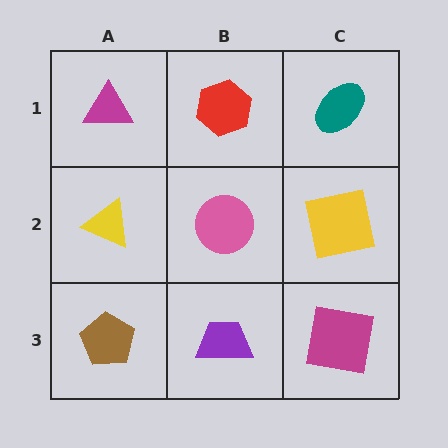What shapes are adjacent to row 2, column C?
A teal ellipse (row 1, column C), a magenta square (row 3, column C), a pink circle (row 2, column B).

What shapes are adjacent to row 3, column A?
A yellow triangle (row 2, column A), a purple trapezoid (row 3, column B).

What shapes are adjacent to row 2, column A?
A magenta triangle (row 1, column A), a brown pentagon (row 3, column A), a pink circle (row 2, column B).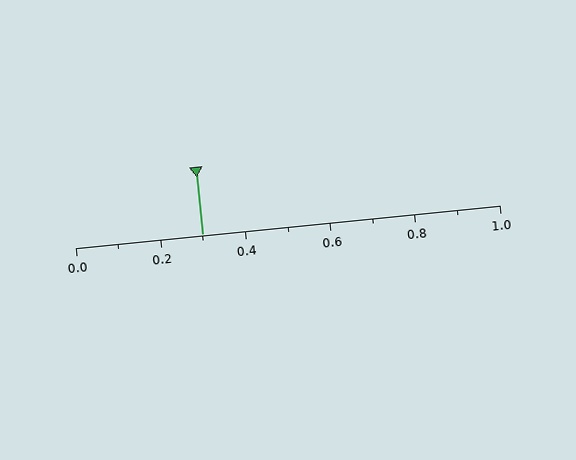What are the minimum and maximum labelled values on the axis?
The axis runs from 0.0 to 1.0.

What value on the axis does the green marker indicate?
The marker indicates approximately 0.3.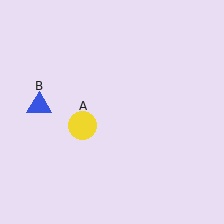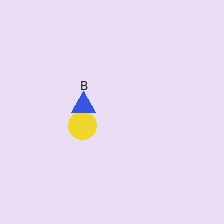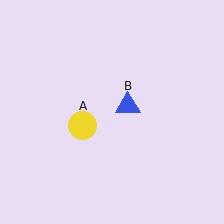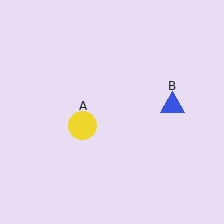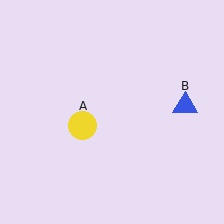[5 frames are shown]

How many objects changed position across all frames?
1 object changed position: blue triangle (object B).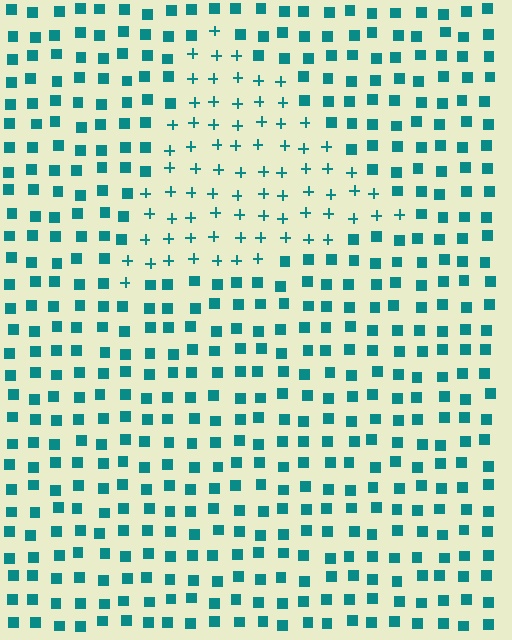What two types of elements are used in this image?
The image uses plus signs inside the triangle region and squares outside it.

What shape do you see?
I see a triangle.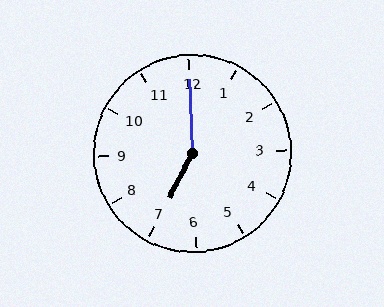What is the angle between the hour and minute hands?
Approximately 150 degrees.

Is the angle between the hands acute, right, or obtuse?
It is obtuse.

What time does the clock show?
7:00.